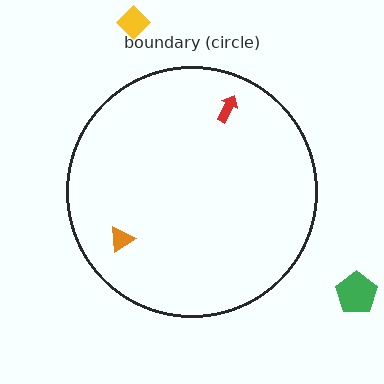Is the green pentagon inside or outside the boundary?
Outside.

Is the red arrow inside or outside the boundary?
Inside.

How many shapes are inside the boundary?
2 inside, 2 outside.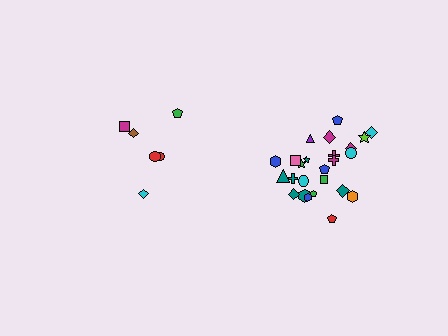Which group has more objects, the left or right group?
The right group.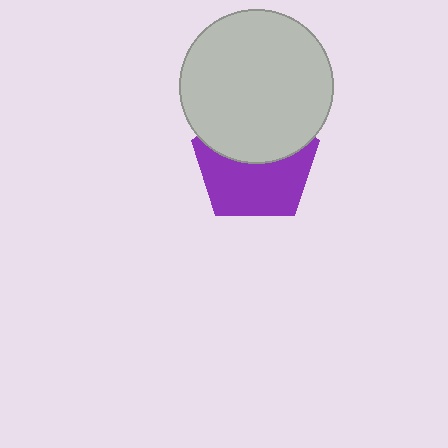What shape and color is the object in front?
The object in front is a light gray circle.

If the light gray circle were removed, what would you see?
You would see the complete purple pentagon.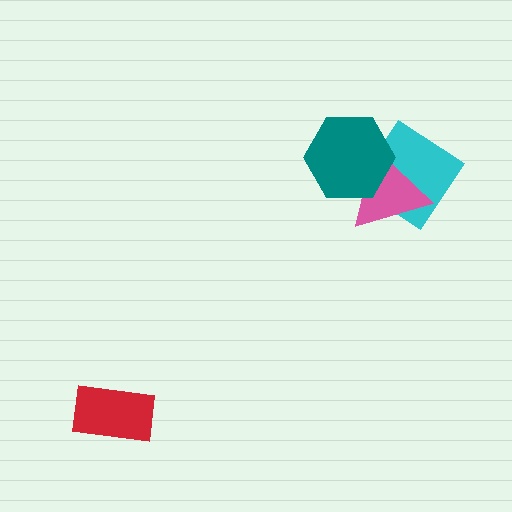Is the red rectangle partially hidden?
No, no other shape covers it.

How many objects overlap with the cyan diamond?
2 objects overlap with the cyan diamond.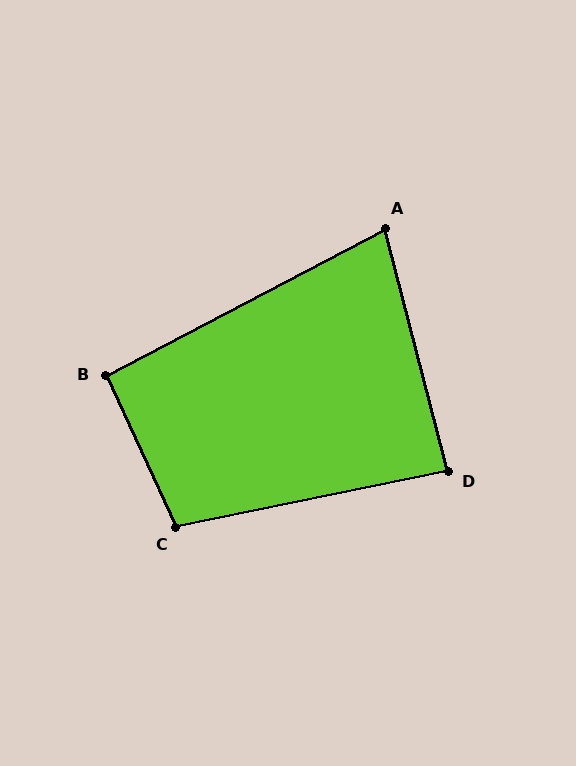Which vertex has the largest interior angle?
C, at approximately 103 degrees.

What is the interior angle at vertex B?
Approximately 93 degrees (approximately right).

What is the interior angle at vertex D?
Approximately 87 degrees (approximately right).